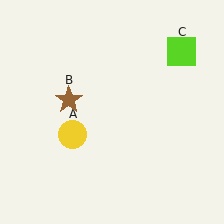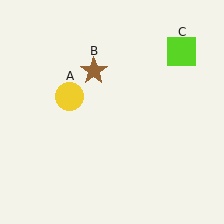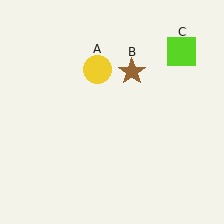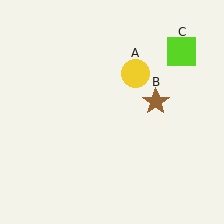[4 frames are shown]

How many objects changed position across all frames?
2 objects changed position: yellow circle (object A), brown star (object B).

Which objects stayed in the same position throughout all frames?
Lime square (object C) remained stationary.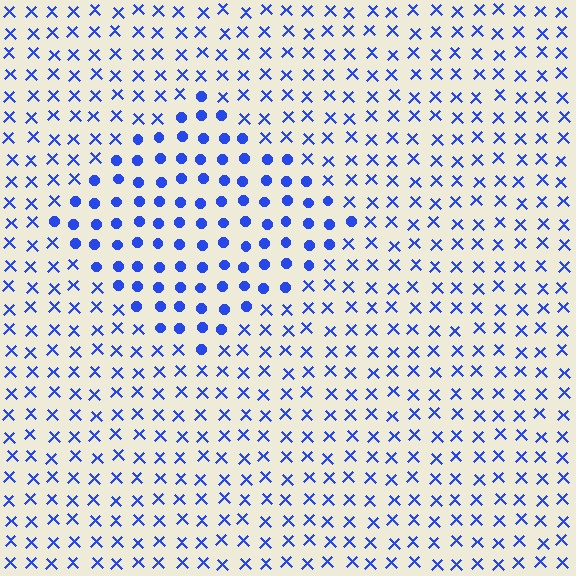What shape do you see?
I see a diamond.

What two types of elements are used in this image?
The image uses circles inside the diamond region and X marks outside it.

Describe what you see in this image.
The image is filled with small blue elements arranged in a uniform grid. A diamond-shaped region contains circles, while the surrounding area contains X marks. The boundary is defined purely by the change in element shape.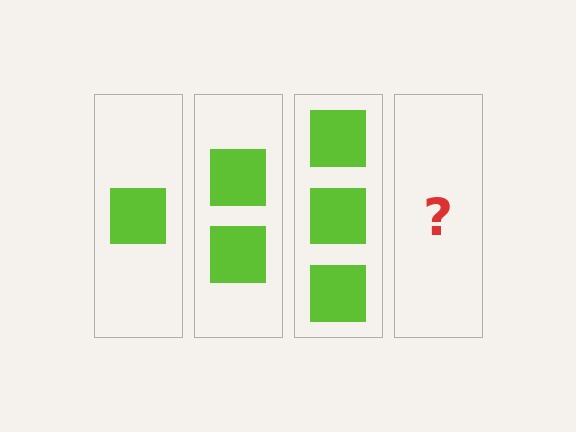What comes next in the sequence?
The next element should be 4 squares.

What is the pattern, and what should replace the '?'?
The pattern is that each step adds one more square. The '?' should be 4 squares.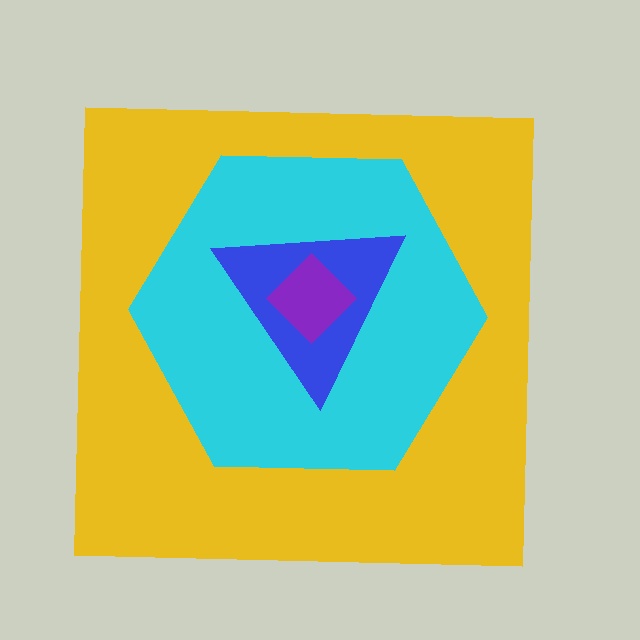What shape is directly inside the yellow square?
The cyan hexagon.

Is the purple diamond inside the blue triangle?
Yes.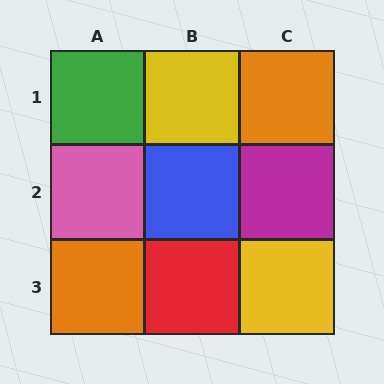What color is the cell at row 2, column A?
Pink.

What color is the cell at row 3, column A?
Orange.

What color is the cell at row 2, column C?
Magenta.